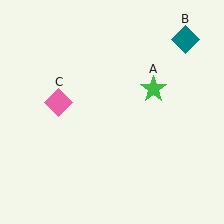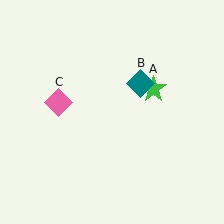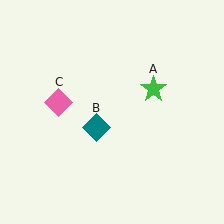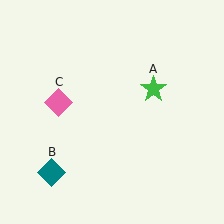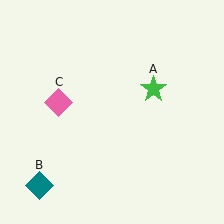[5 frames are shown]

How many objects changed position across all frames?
1 object changed position: teal diamond (object B).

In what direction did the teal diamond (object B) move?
The teal diamond (object B) moved down and to the left.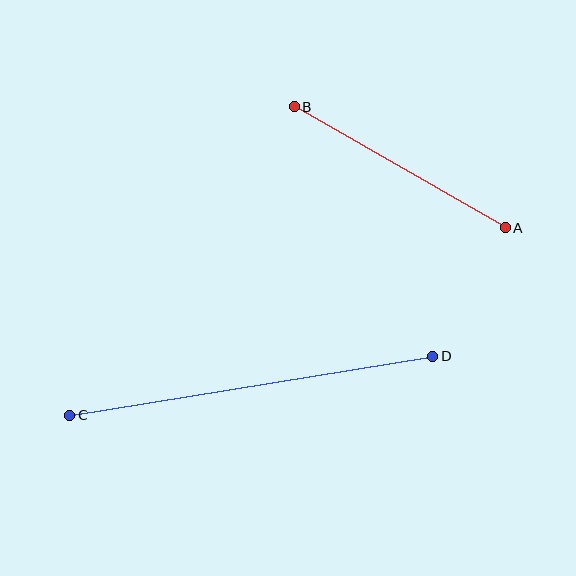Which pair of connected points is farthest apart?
Points C and D are farthest apart.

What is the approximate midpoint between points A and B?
The midpoint is at approximately (400, 167) pixels.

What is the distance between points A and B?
The distance is approximately 243 pixels.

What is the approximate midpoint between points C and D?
The midpoint is at approximately (251, 386) pixels.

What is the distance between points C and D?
The distance is approximately 368 pixels.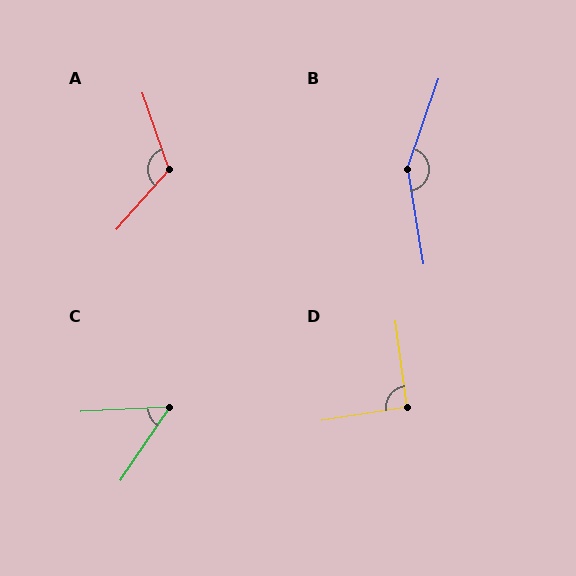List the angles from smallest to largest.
C (53°), D (91°), A (119°), B (151°).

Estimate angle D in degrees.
Approximately 91 degrees.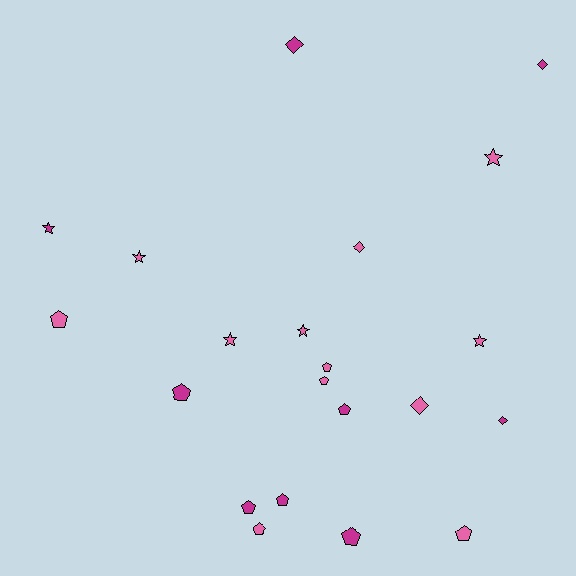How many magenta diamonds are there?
There are 3 magenta diamonds.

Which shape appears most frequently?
Pentagon, with 10 objects.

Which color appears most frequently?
Pink, with 12 objects.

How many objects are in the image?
There are 21 objects.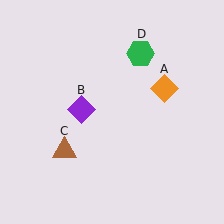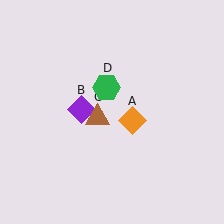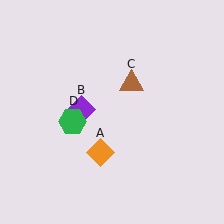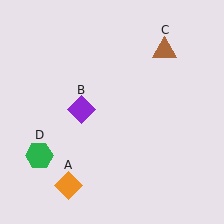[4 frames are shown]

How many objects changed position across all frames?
3 objects changed position: orange diamond (object A), brown triangle (object C), green hexagon (object D).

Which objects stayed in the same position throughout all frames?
Purple diamond (object B) remained stationary.